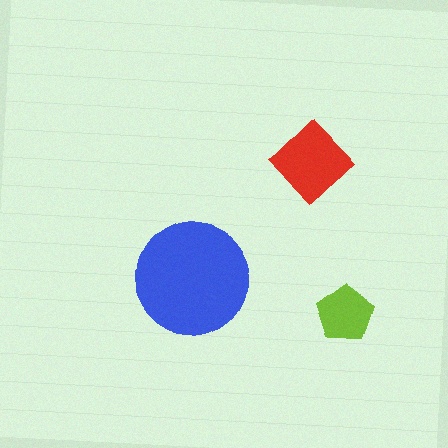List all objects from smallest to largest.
The lime pentagon, the red diamond, the blue circle.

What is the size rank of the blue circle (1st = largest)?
1st.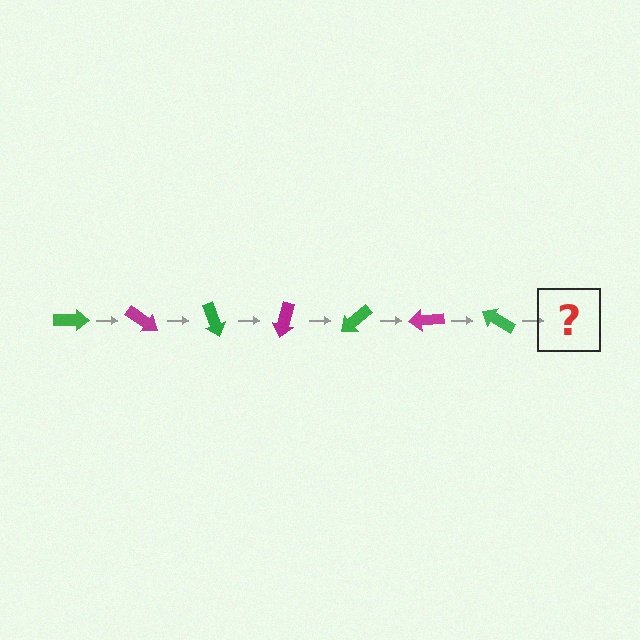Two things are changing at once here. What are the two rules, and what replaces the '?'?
The two rules are that it rotates 35 degrees each step and the color cycles through green and magenta. The '?' should be a magenta arrow, rotated 245 degrees from the start.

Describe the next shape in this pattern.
It should be a magenta arrow, rotated 245 degrees from the start.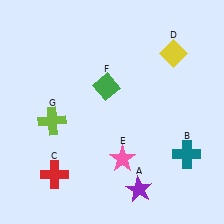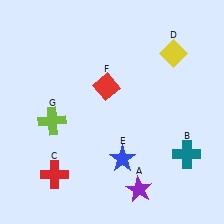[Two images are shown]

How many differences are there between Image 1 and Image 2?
There are 2 differences between the two images.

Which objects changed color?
E changed from pink to blue. F changed from green to red.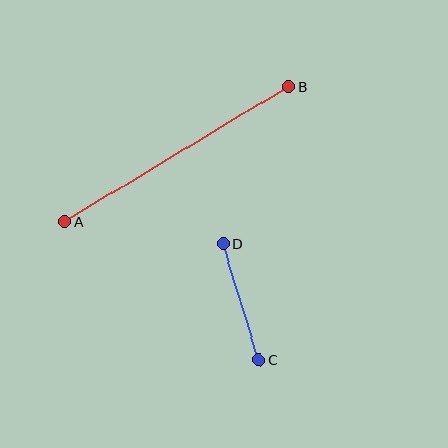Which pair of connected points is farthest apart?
Points A and B are farthest apart.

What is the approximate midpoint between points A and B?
The midpoint is at approximately (177, 154) pixels.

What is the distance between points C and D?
The distance is approximately 121 pixels.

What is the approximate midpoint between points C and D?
The midpoint is at approximately (241, 302) pixels.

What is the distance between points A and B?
The distance is approximately 262 pixels.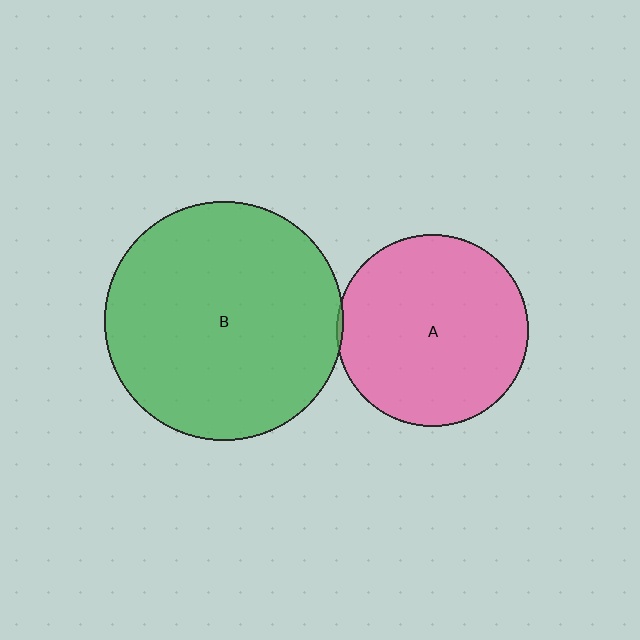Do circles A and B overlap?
Yes.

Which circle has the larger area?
Circle B (green).